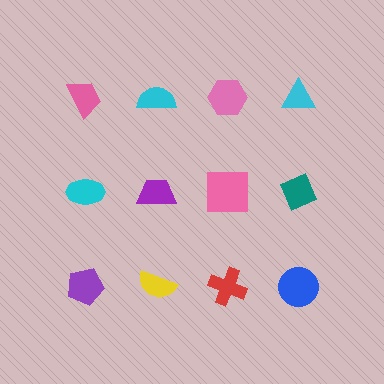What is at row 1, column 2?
A cyan semicircle.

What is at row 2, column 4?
A teal diamond.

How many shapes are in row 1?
4 shapes.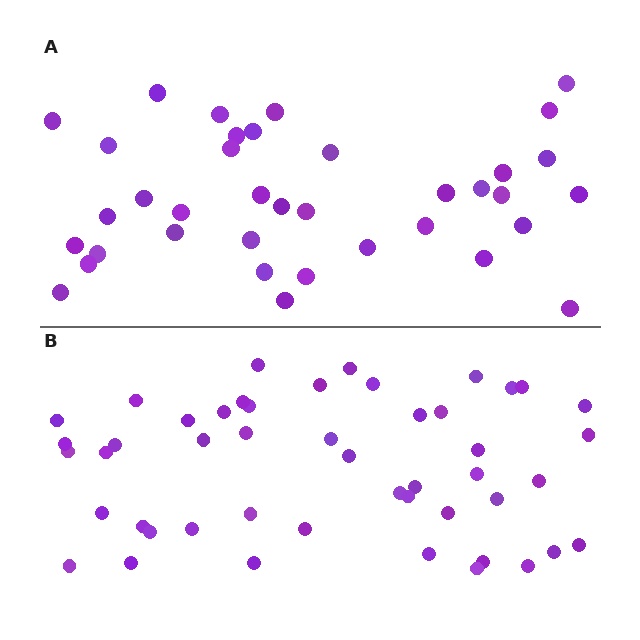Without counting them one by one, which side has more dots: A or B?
Region B (the bottom region) has more dots.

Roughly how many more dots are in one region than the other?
Region B has roughly 12 or so more dots than region A.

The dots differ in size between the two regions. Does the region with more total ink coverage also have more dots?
No. Region A has more total ink coverage because its dots are larger, but region B actually contains more individual dots. Total area can be misleading — the number of items is what matters here.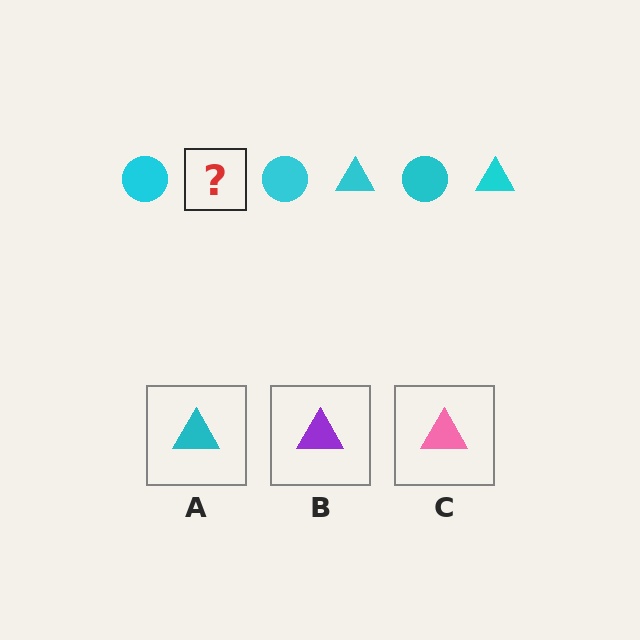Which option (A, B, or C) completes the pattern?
A.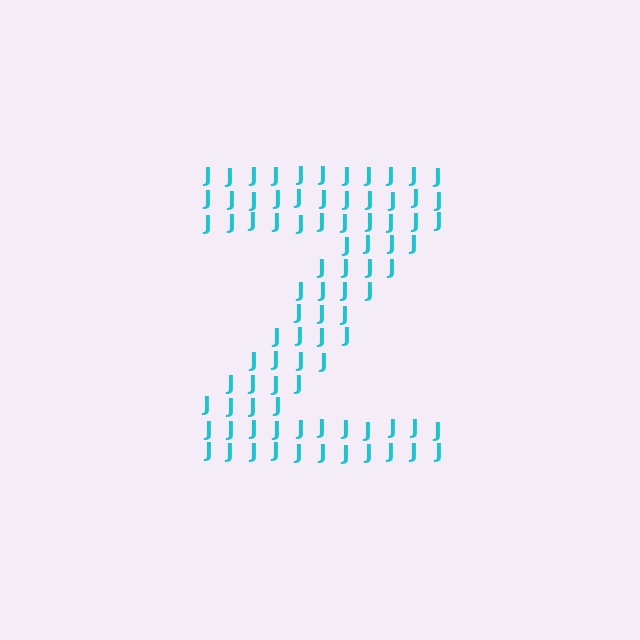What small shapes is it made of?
It is made of small letter J's.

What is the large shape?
The large shape is the letter Z.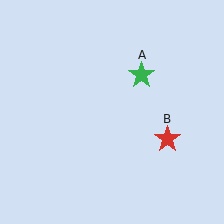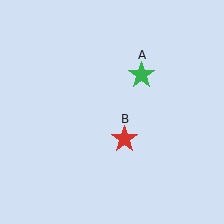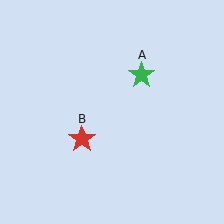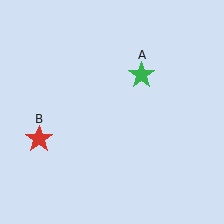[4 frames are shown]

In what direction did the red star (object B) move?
The red star (object B) moved left.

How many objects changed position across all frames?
1 object changed position: red star (object B).